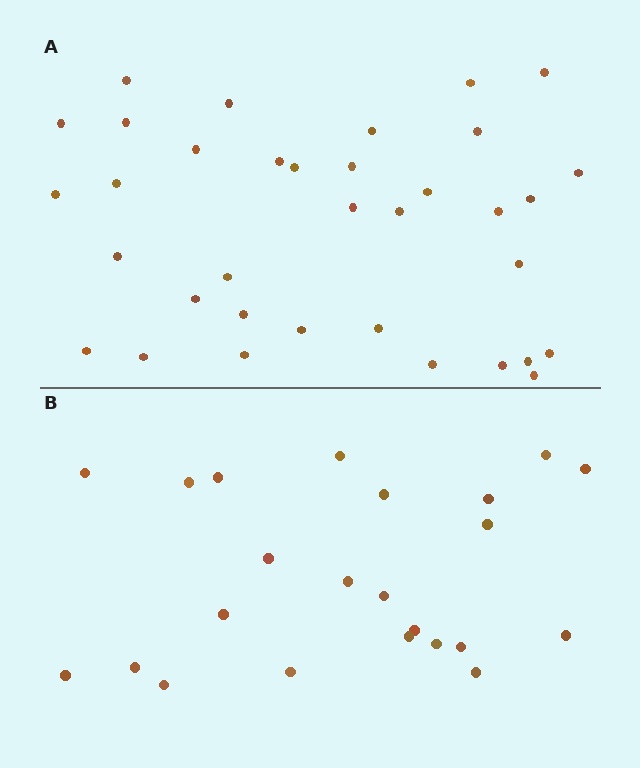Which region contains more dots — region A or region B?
Region A (the top region) has more dots.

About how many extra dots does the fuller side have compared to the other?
Region A has roughly 12 or so more dots than region B.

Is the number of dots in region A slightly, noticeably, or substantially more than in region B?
Region A has substantially more. The ratio is roughly 1.5 to 1.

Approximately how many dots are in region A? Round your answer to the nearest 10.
About 40 dots. (The exact count is 35, which rounds to 40.)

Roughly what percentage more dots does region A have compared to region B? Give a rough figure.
About 50% more.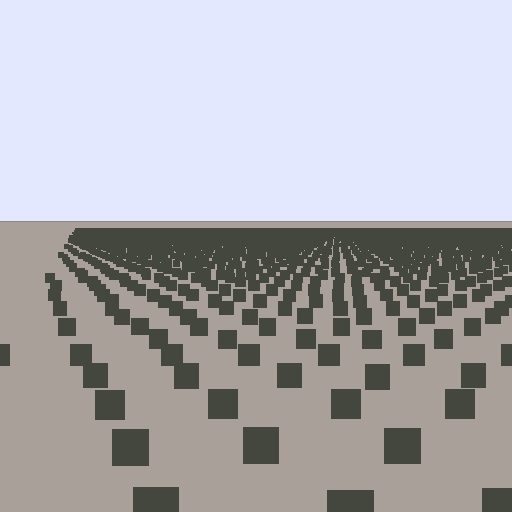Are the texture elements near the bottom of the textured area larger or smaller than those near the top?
Larger. Near the bottom, elements are closer to the viewer and appear at a bigger on-screen size.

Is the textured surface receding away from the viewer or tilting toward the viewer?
The surface is receding away from the viewer. Texture elements get smaller and denser toward the top.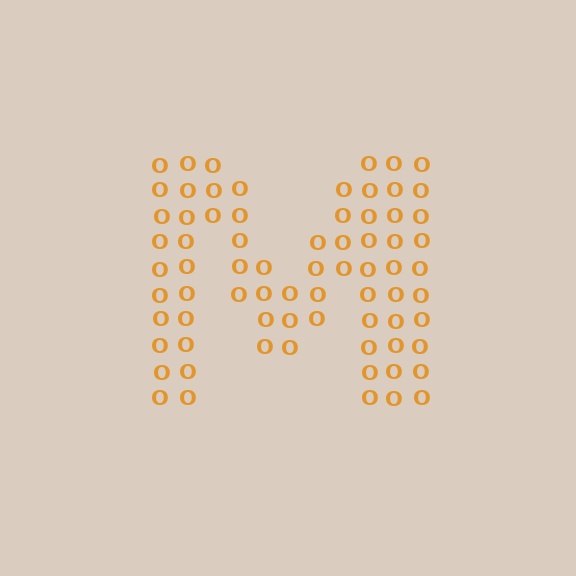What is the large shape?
The large shape is the letter M.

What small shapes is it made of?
It is made of small letter O's.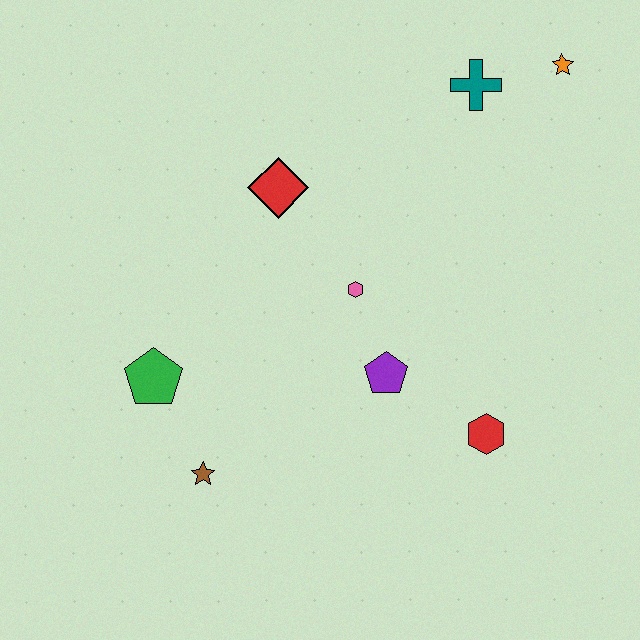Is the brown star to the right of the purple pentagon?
No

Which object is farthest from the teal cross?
The brown star is farthest from the teal cross.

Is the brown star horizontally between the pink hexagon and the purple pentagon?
No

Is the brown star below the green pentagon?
Yes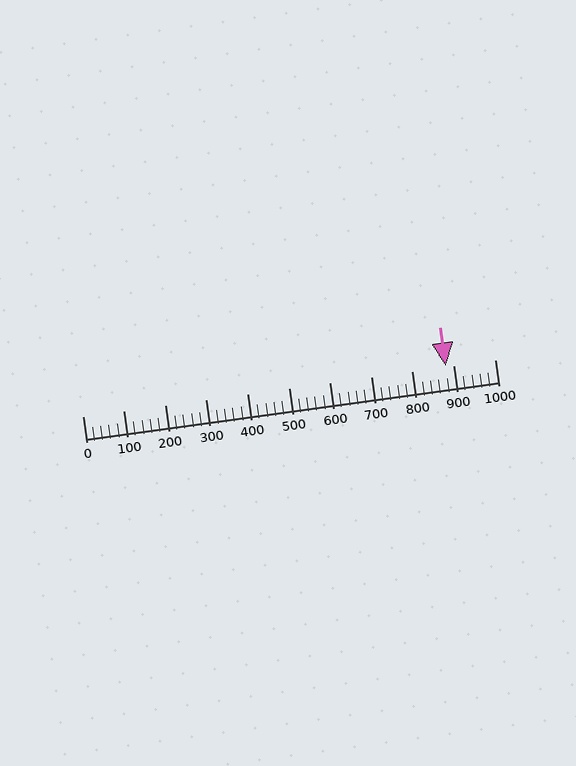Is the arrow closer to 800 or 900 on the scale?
The arrow is closer to 900.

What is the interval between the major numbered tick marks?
The major tick marks are spaced 100 units apart.